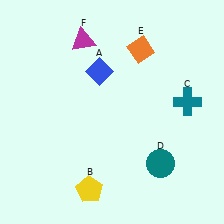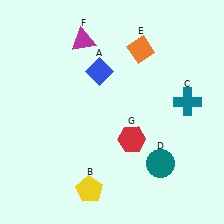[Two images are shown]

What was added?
A red hexagon (G) was added in Image 2.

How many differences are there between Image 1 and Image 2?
There is 1 difference between the two images.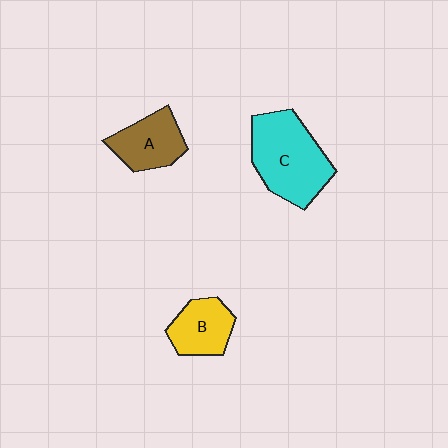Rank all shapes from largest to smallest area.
From largest to smallest: C (cyan), A (brown), B (yellow).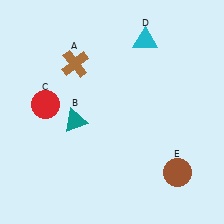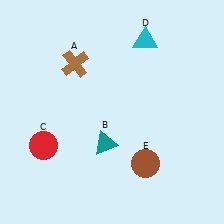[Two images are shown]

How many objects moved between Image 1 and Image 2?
3 objects moved between the two images.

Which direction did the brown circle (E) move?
The brown circle (E) moved left.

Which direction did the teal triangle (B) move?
The teal triangle (B) moved right.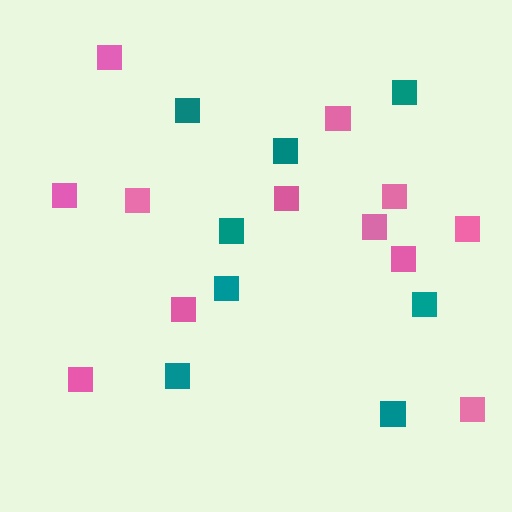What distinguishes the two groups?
There are 2 groups: one group of teal squares (8) and one group of pink squares (12).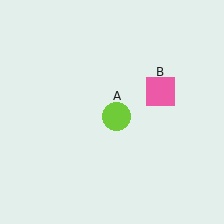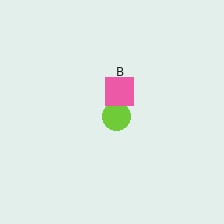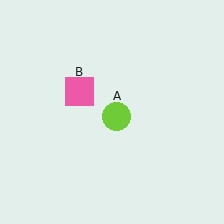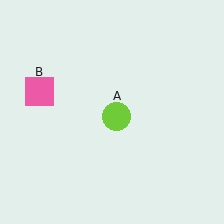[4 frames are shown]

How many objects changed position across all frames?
1 object changed position: pink square (object B).